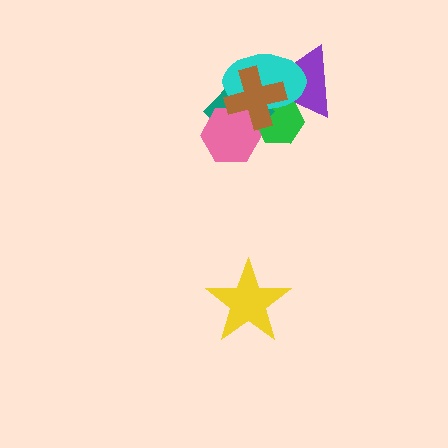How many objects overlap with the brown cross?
5 objects overlap with the brown cross.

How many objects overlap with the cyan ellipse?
5 objects overlap with the cyan ellipse.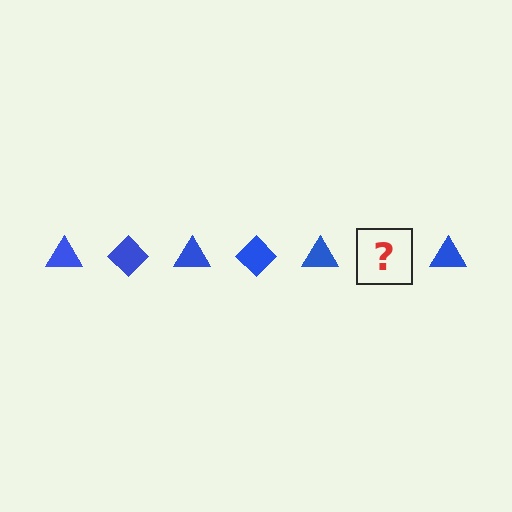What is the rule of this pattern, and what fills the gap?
The rule is that the pattern cycles through triangle, diamond shapes in blue. The gap should be filled with a blue diamond.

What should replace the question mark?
The question mark should be replaced with a blue diamond.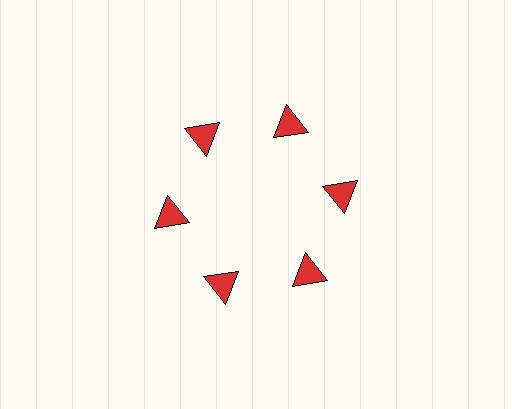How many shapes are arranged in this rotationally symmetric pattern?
There are 6 shapes, arranged in 6 groups of 1.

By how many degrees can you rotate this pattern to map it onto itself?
The pattern maps onto itself every 60 degrees of rotation.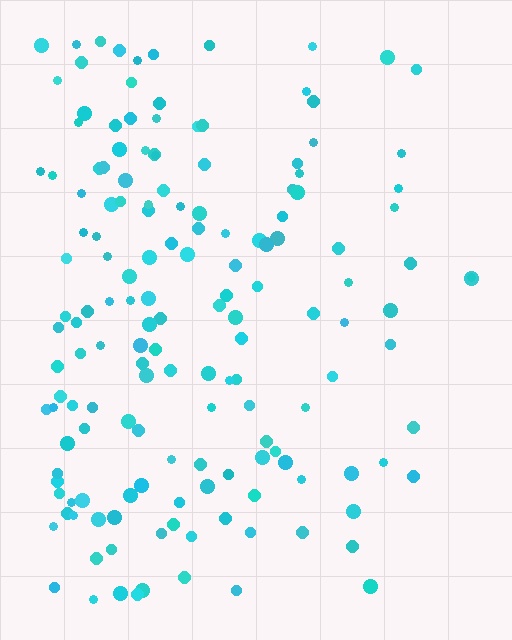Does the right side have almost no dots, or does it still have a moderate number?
Still a moderate number, just noticeably fewer than the left.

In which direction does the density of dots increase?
From right to left, with the left side densest.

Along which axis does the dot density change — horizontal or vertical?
Horizontal.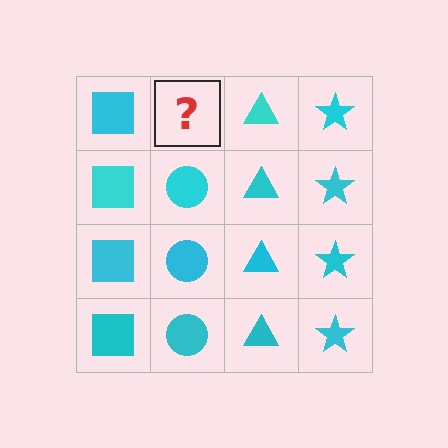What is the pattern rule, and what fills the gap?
The rule is that each column has a consistent shape. The gap should be filled with a cyan circle.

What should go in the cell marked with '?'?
The missing cell should contain a cyan circle.